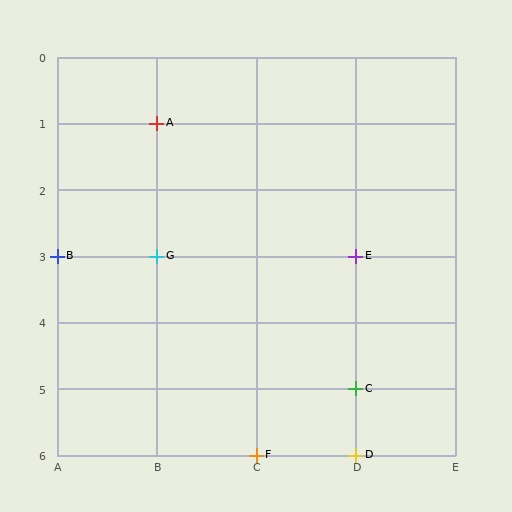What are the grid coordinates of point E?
Point E is at grid coordinates (D, 3).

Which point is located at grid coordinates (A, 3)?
Point B is at (A, 3).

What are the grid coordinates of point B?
Point B is at grid coordinates (A, 3).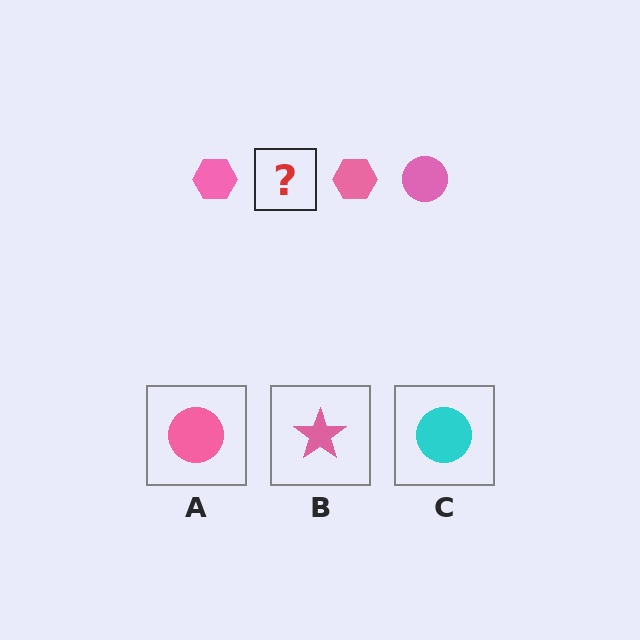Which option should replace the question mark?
Option A.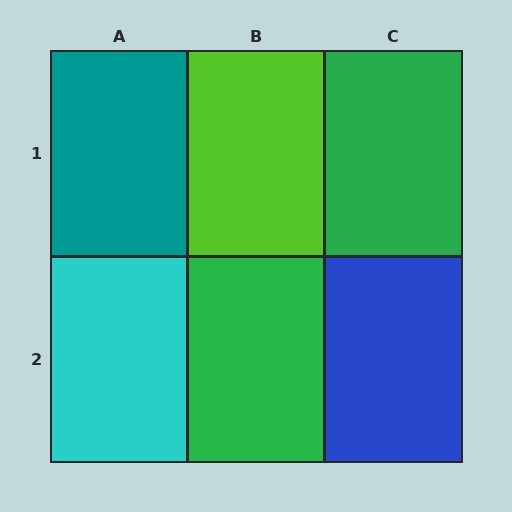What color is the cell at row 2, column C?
Blue.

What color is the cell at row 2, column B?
Green.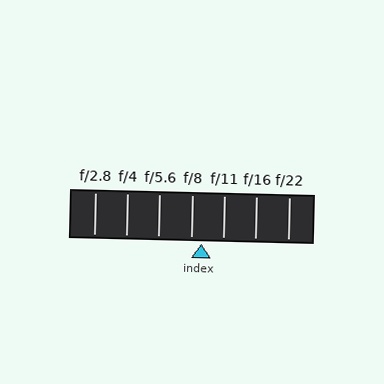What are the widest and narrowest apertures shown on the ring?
The widest aperture shown is f/2.8 and the narrowest is f/22.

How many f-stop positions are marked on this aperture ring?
There are 7 f-stop positions marked.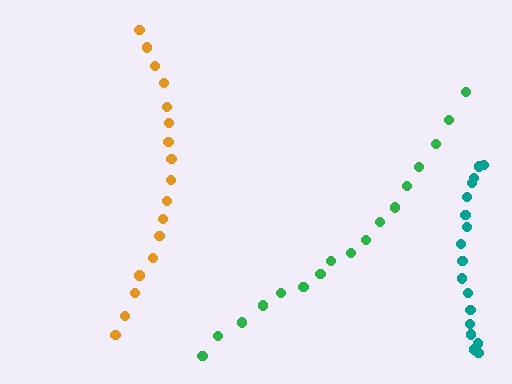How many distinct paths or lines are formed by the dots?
There are 3 distinct paths.